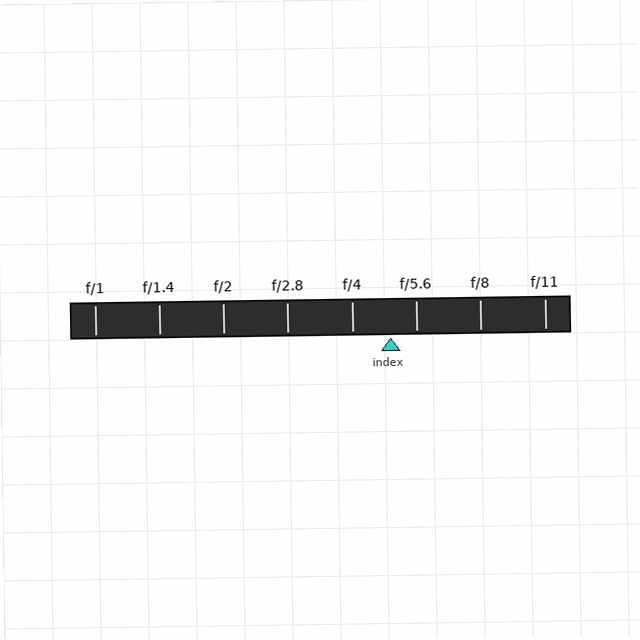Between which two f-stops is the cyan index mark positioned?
The index mark is between f/4 and f/5.6.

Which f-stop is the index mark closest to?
The index mark is closest to f/5.6.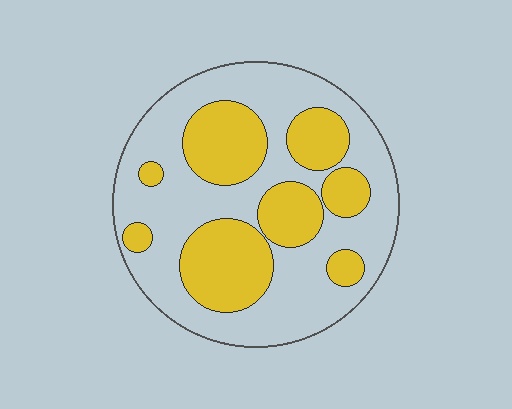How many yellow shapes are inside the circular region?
8.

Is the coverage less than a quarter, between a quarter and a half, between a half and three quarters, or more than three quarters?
Between a quarter and a half.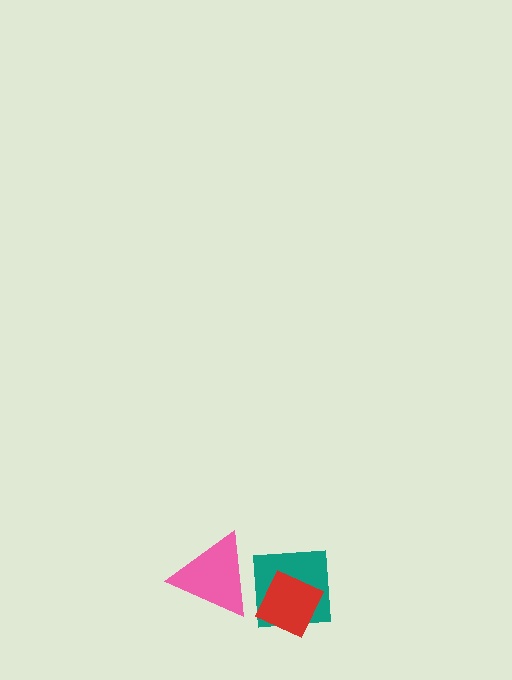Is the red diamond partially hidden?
No, no other shape covers it.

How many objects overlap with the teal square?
1 object overlaps with the teal square.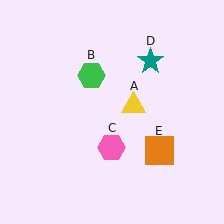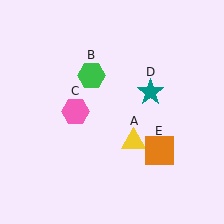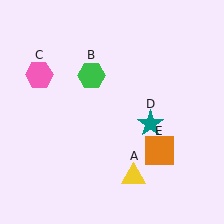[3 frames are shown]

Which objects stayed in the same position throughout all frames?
Green hexagon (object B) and orange square (object E) remained stationary.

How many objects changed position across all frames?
3 objects changed position: yellow triangle (object A), pink hexagon (object C), teal star (object D).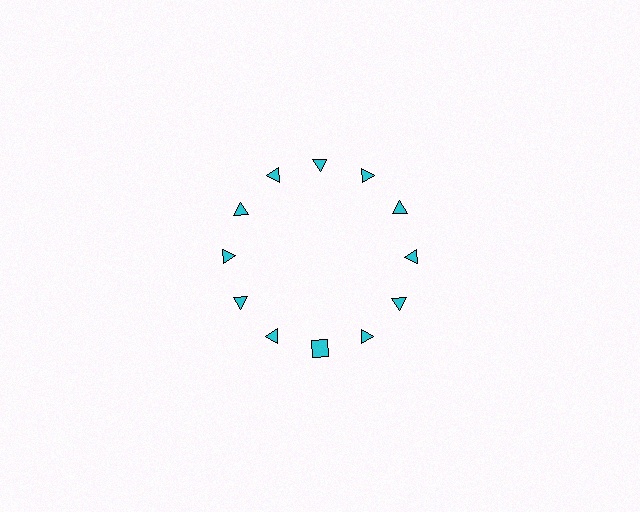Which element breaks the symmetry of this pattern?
The cyan square at roughly the 6 o'clock position breaks the symmetry. All other shapes are cyan triangles.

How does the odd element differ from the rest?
It has a different shape: square instead of triangle.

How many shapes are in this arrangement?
There are 12 shapes arranged in a ring pattern.